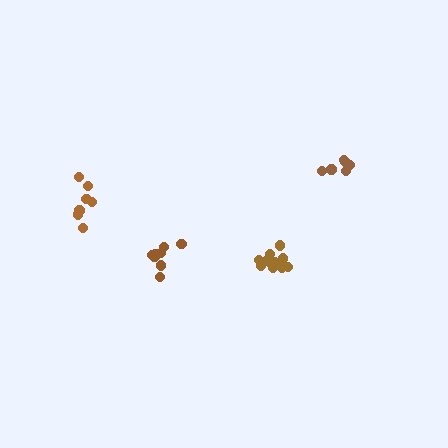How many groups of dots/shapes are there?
There are 4 groups.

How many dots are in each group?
Group 1: 7 dots, Group 2: 9 dots, Group 3: 7 dots, Group 4: 13 dots (36 total).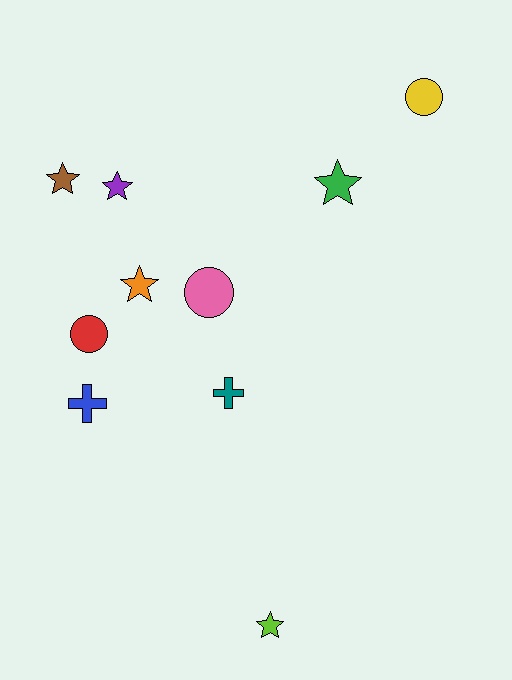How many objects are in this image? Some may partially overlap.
There are 10 objects.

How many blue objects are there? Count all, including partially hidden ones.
There is 1 blue object.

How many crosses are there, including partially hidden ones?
There are 2 crosses.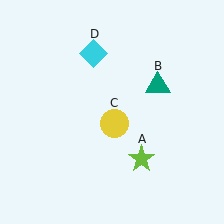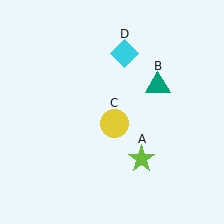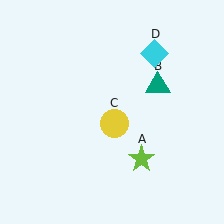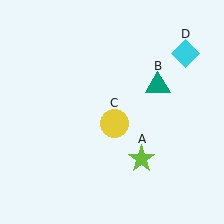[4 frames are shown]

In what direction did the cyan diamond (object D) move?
The cyan diamond (object D) moved right.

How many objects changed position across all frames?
1 object changed position: cyan diamond (object D).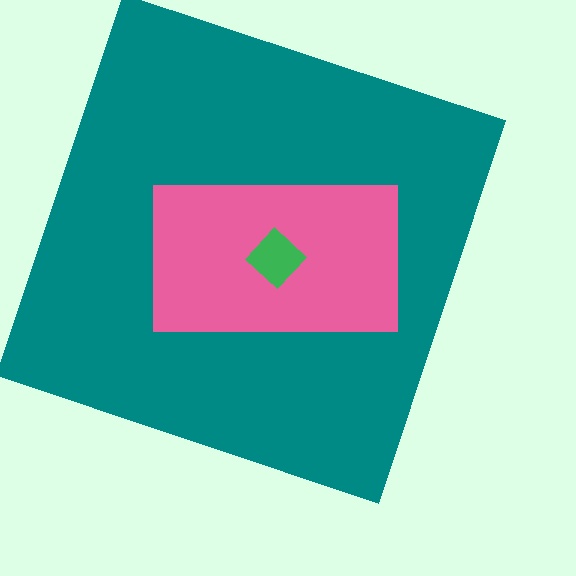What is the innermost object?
The green diamond.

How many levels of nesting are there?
3.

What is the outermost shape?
The teal square.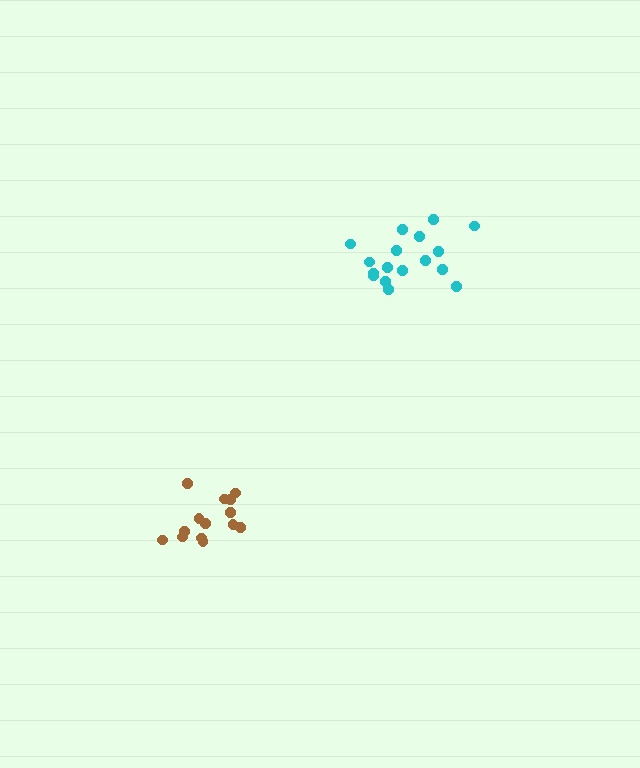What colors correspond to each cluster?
The clusters are colored: cyan, brown.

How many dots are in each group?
Group 1: 17 dots, Group 2: 14 dots (31 total).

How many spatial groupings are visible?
There are 2 spatial groupings.